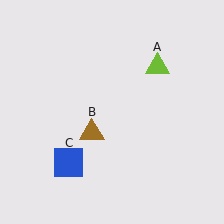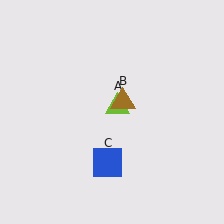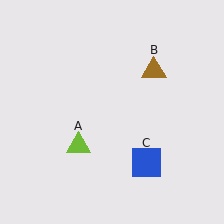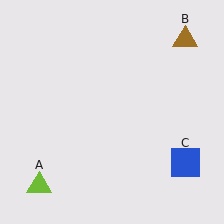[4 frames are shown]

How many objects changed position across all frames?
3 objects changed position: lime triangle (object A), brown triangle (object B), blue square (object C).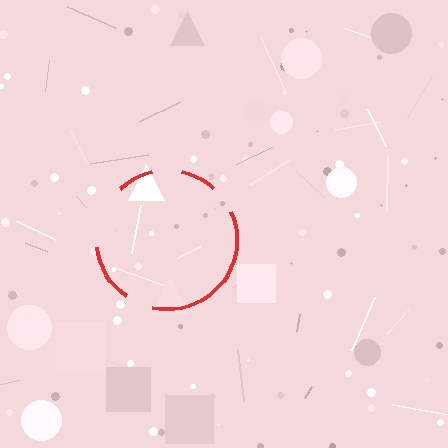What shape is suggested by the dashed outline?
The dashed outline suggests a circle.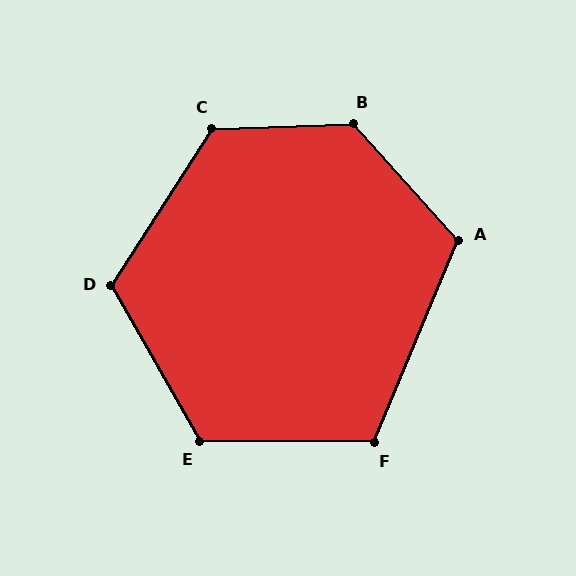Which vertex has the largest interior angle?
B, at approximately 130 degrees.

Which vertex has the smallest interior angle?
F, at approximately 112 degrees.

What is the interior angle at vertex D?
Approximately 118 degrees (obtuse).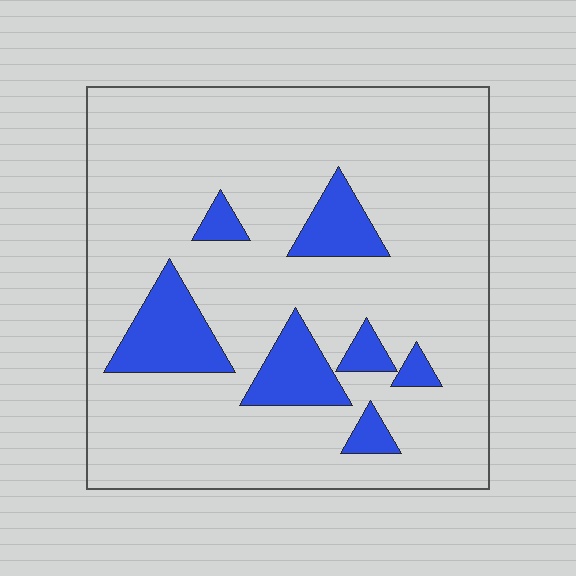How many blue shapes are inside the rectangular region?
7.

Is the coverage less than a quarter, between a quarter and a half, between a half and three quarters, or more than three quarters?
Less than a quarter.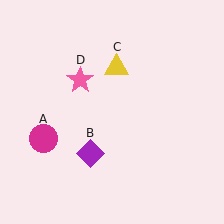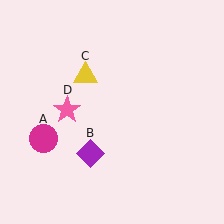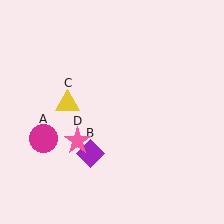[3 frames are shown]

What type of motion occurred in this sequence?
The yellow triangle (object C), pink star (object D) rotated counterclockwise around the center of the scene.